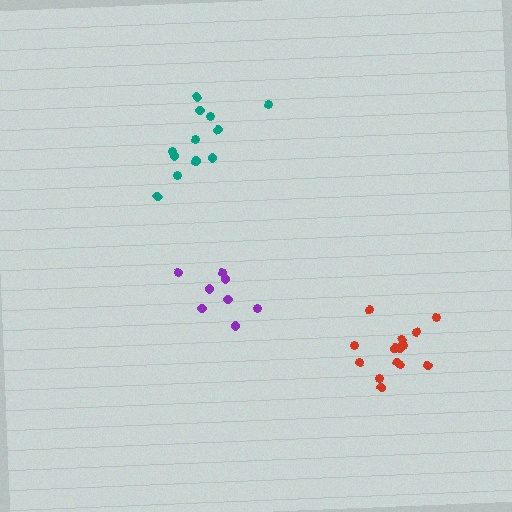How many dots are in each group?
Group 1: 8 dots, Group 2: 14 dots, Group 3: 12 dots (34 total).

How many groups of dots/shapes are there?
There are 3 groups.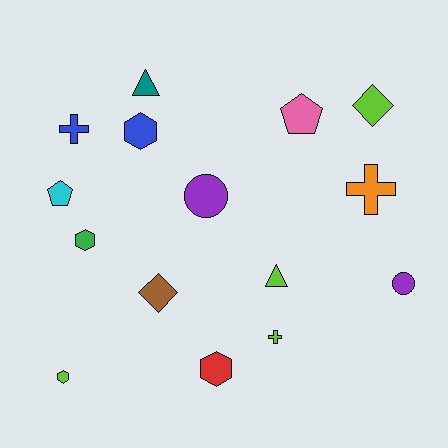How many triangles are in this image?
There are 2 triangles.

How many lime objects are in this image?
There are 4 lime objects.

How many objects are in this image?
There are 15 objects.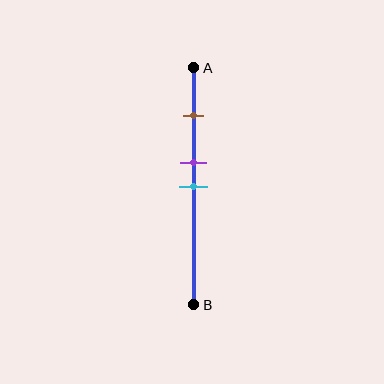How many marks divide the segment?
There are 3 marks dividing the segment.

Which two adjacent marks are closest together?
The purple and cyan marks are the closest adjacent pair.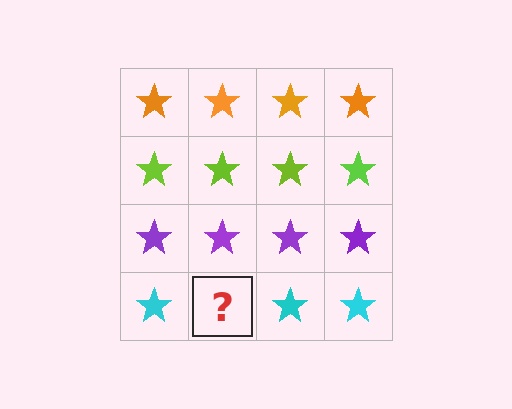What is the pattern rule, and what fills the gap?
The rule is that each row has a consistent color. The gap should be filled with a cyan star.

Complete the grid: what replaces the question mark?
The question mark should be replaced with a cyan star.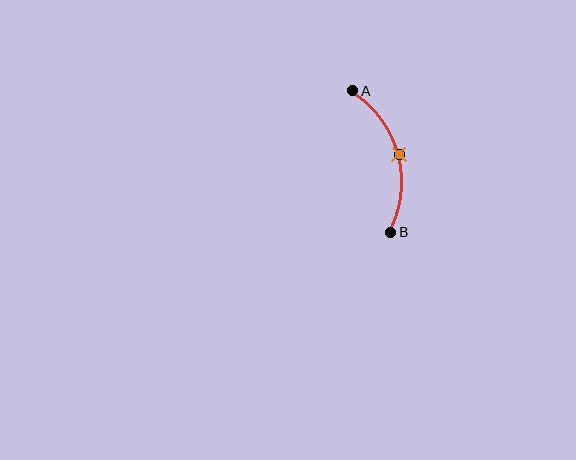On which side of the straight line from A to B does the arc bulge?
The arc bulges to the right of the straight line connecting A and B.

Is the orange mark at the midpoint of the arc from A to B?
Yes. The orange mark lies on the arc at equal arc-length from both A and B — it is the arc midpoint.